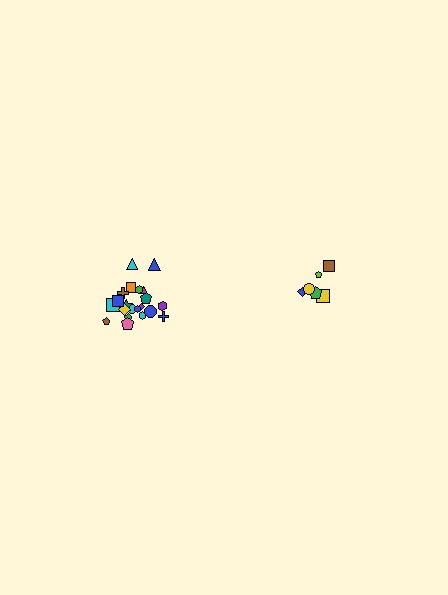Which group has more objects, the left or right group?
The left group.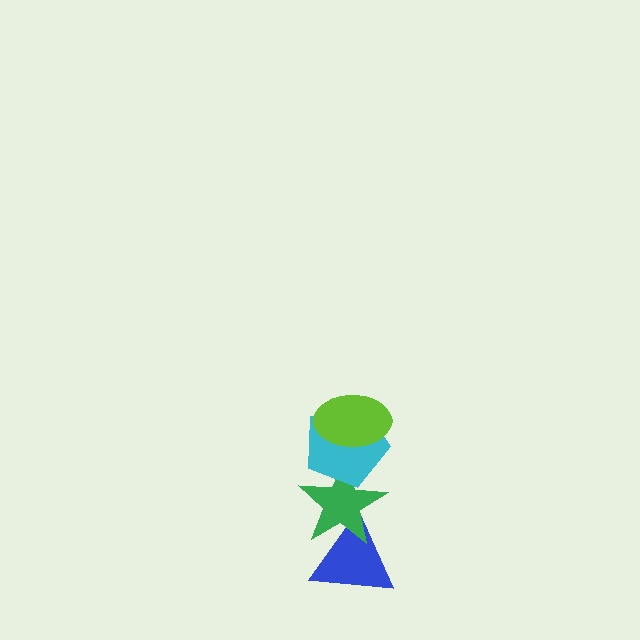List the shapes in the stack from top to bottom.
From top to bottom: the lime ellipse, the cyan pentagon, the green star, the blue triangle.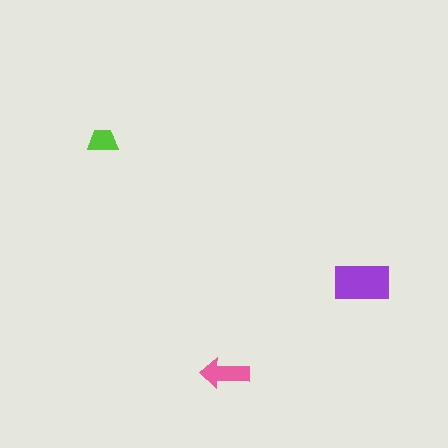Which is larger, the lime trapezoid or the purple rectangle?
The purple rectangle.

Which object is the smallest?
The lime trapezoid.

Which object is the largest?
The purple rectangle.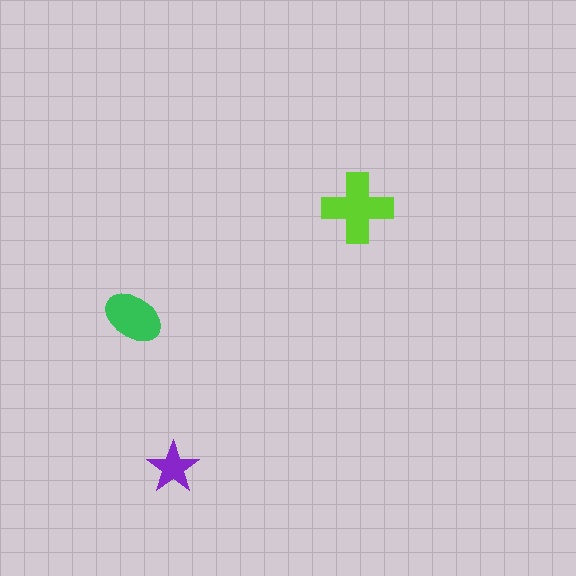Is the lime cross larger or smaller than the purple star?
Larger.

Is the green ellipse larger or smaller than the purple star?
Larger.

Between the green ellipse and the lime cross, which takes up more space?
The lime cross.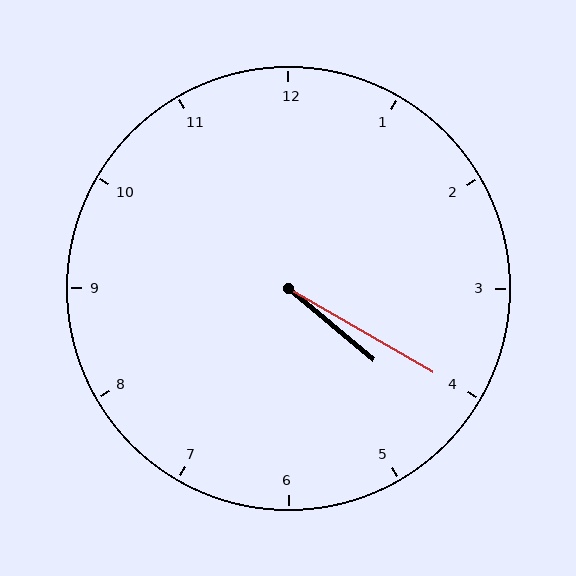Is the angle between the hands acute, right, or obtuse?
It is acute.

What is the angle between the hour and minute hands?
Approximately 10 degrees.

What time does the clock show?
4:20.